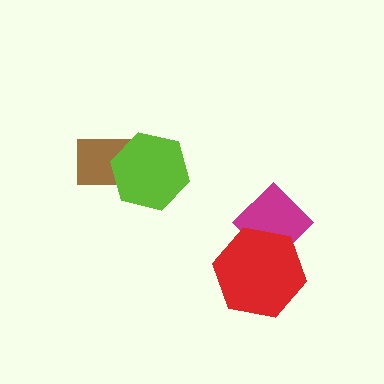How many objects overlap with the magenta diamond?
1 object overlaps with the magenta diamond.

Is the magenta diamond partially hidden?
Yes, it is partially covered by another shape.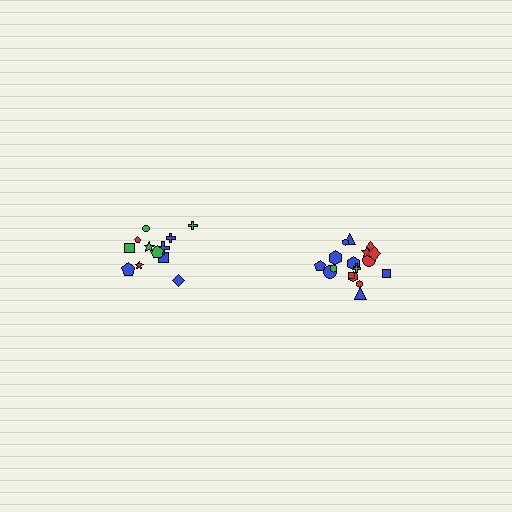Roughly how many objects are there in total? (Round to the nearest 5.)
Roughly 30 objects in total.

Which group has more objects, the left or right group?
The right group.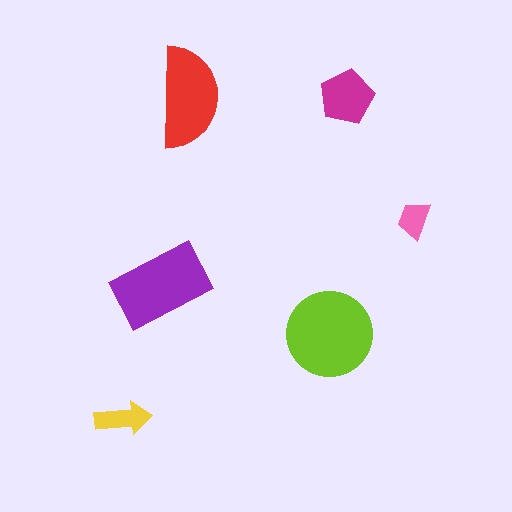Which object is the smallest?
The pink trapezoid.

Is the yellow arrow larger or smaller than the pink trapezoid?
Larger.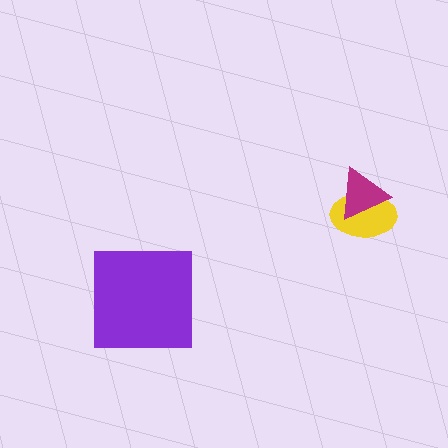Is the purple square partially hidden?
No, no other shape covers it.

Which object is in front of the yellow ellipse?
The magenta triangle is in front of the yellow ellipse.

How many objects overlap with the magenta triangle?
1 object overlaps with the magenta triangle.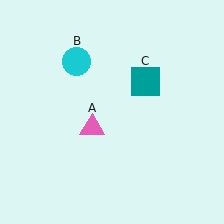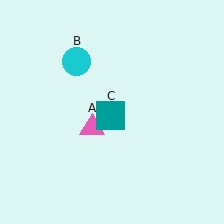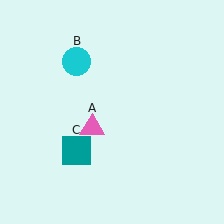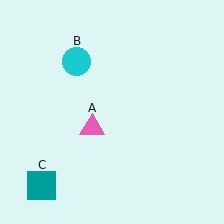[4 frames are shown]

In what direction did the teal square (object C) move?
The teal square (object C) moved down and to the left.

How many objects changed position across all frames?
1 object changed position: teal square (object C).